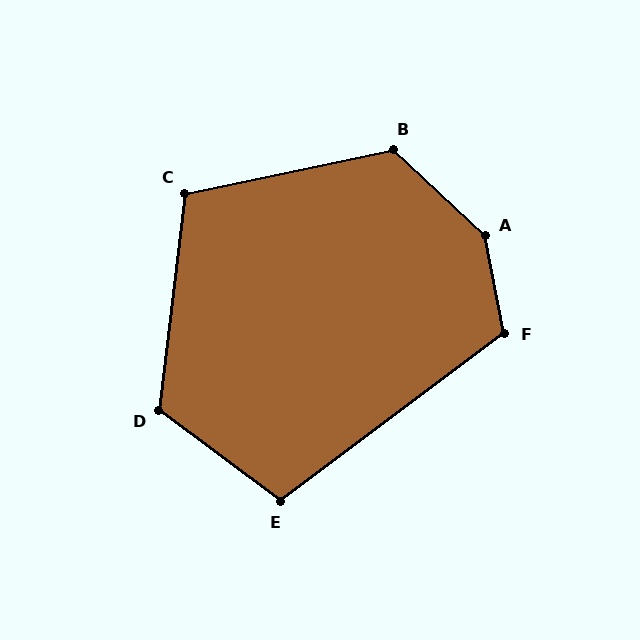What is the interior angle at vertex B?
Approximately 125 degrees (obtuse).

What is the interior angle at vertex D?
Approximately 120 degrees (obtuse).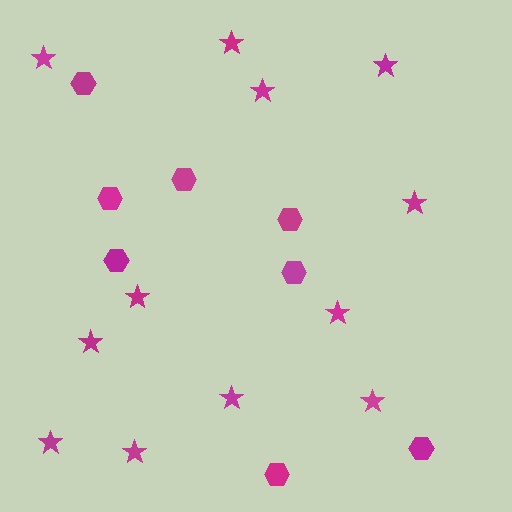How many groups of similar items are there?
There are 2 groups: one group of stars (12) and one group of hexagons (8).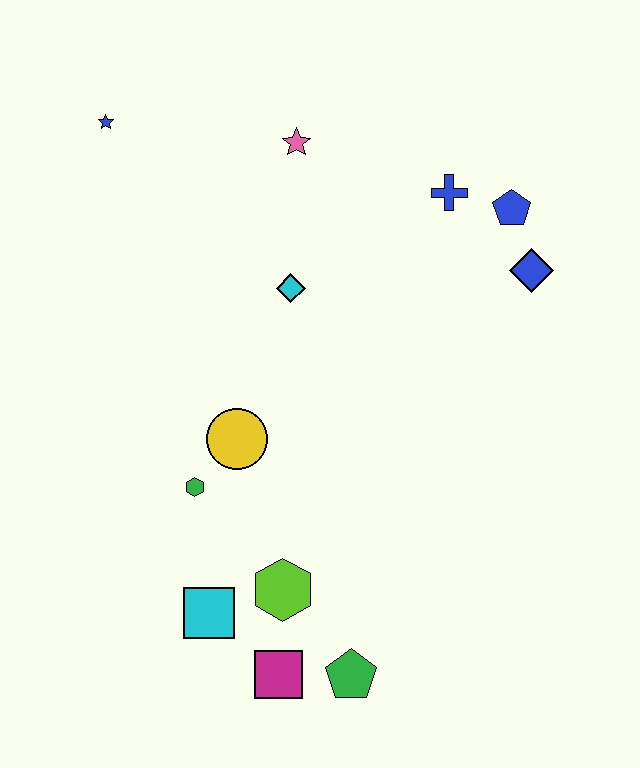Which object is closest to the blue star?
The pink star is closest to the blue star.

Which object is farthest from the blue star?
The green pentagon is farthest from the blue star.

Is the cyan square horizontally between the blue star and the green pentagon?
Yes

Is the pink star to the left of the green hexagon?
No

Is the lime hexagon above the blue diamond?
No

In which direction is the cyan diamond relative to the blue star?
The cyan diamond is to the right of the blue star.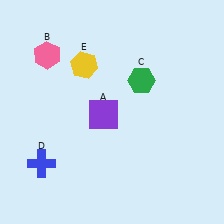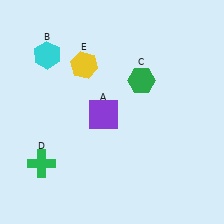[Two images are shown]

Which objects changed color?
B changed from pink to cyan. D changed from blue to green.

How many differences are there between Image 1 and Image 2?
There are 2 differences between the two images.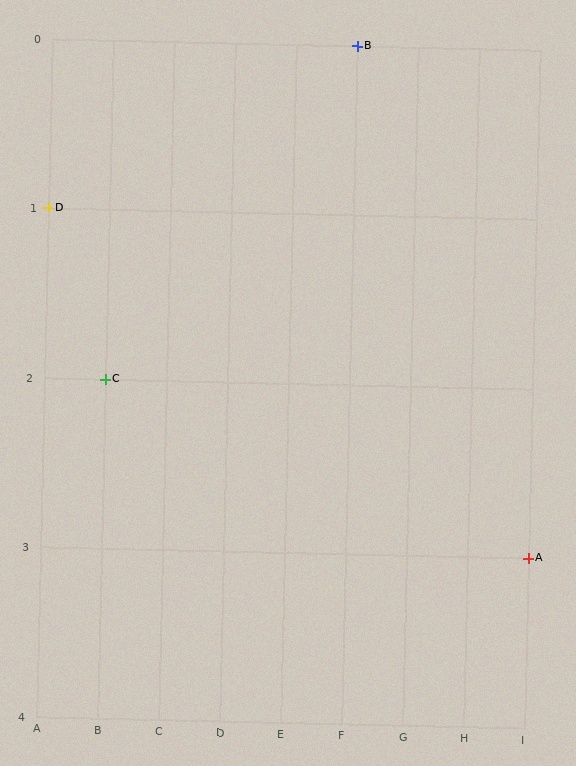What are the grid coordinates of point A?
Point A is at grid coordinates (I, 3).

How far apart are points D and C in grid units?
Points D and C are 1 column and 1 row apart (about 1.4 grid units diagonally).